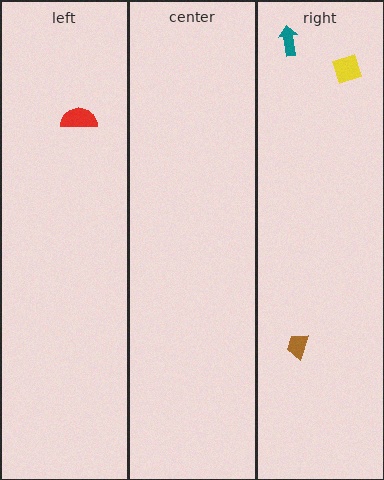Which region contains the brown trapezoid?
The right region.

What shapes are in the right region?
The yellow diamond, the teal arrow, the brown trapezoid.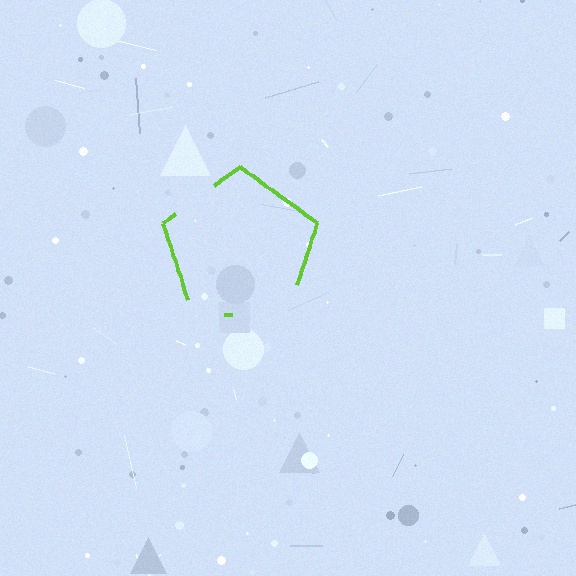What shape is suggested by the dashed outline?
The dashed outline suggests a pentagon.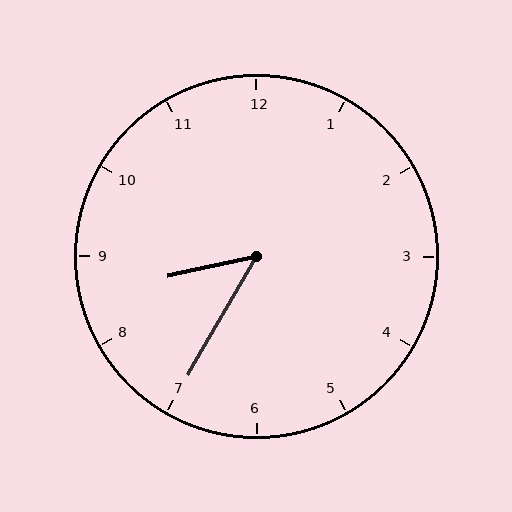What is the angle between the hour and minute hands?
Approximately 48 degrees.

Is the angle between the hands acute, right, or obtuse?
It is acute.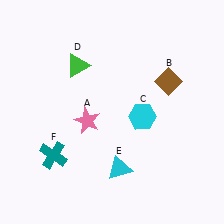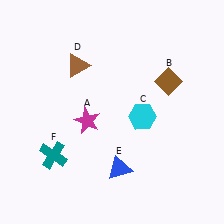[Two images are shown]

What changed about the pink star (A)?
In Image 1, A is pink. In Image 2, it changed to magenta.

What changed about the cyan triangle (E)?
In Image 1, E is cyan. In Image 2, it changed to blue.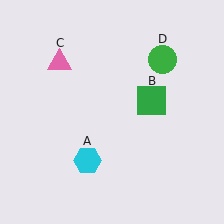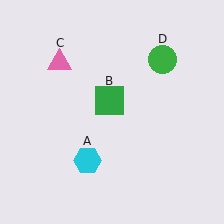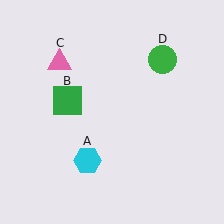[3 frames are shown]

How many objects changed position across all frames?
1 object changed position: green square (object B).